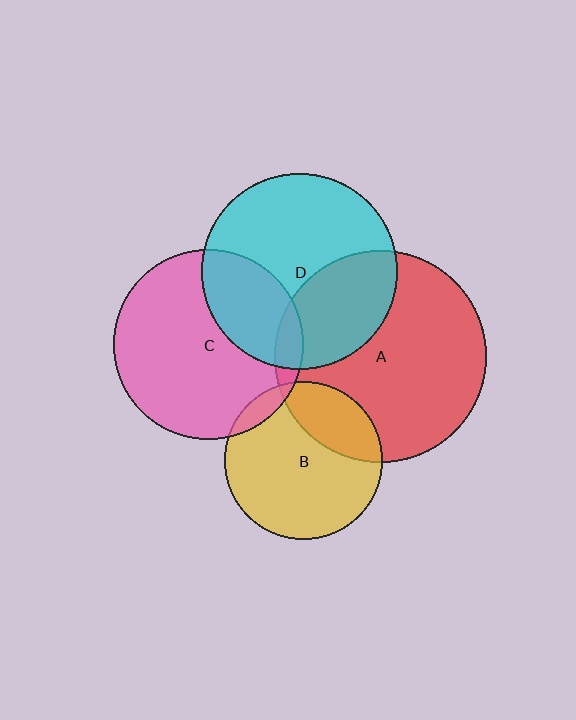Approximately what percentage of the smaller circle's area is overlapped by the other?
Approximately 35%.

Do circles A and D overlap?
Yes.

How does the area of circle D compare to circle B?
Approximately 1.5 times.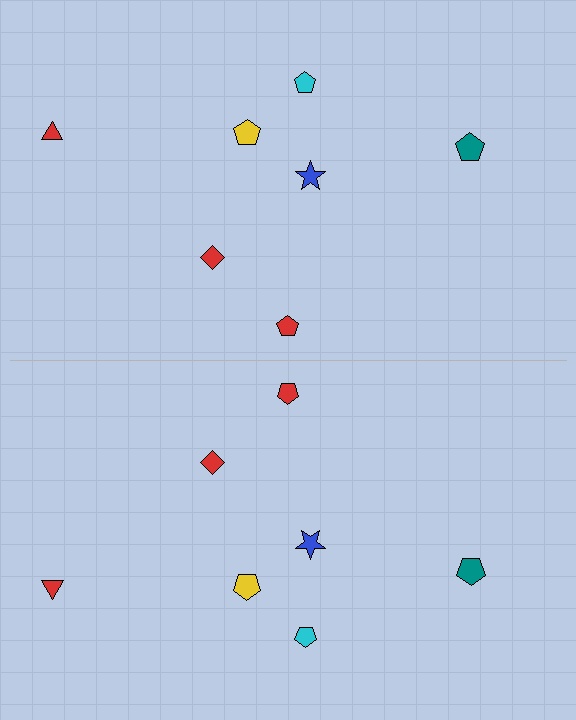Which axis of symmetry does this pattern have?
The pattern has a horizontal axis of symmetry running through the center of the image.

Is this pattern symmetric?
Yes, this pattern has bilateral (reflection) symmetry.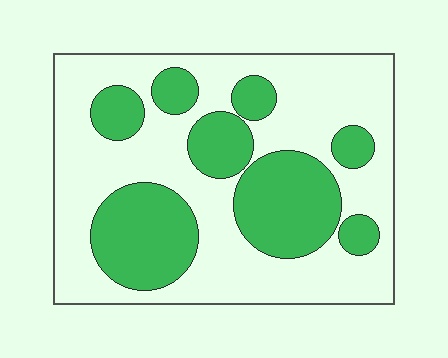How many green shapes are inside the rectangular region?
8.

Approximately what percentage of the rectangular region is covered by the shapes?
Approximately 35%.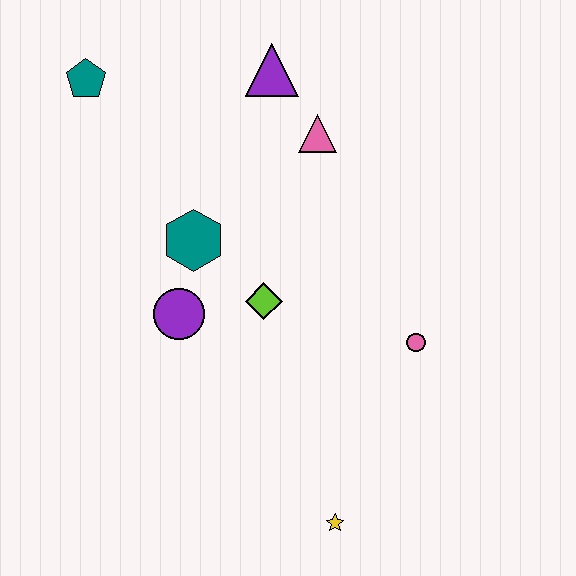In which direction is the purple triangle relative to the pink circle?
The purple triangle is above the pink circle.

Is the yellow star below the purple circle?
Yes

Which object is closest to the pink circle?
The lime diamond is closest to the pink circle.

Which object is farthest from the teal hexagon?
The yellow star is farthest from the teal hexagon.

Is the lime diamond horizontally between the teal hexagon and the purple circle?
No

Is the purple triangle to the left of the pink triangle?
Yes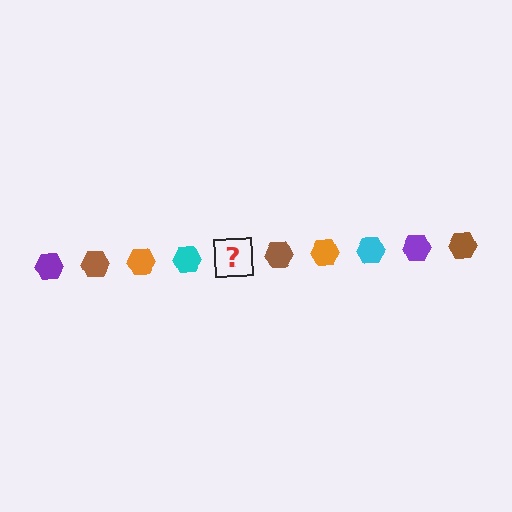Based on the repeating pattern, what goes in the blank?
The blank should be a purple hexagon.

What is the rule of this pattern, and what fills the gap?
The rule is that the pattern cycles through purple, brown, orange, cyan hexagons. The gap should be filled with a purple hexagon.